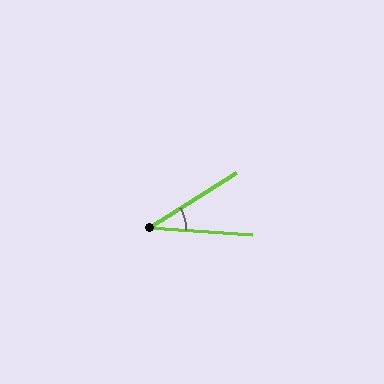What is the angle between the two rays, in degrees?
Approximately 36 degrees.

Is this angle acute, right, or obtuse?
It is acute.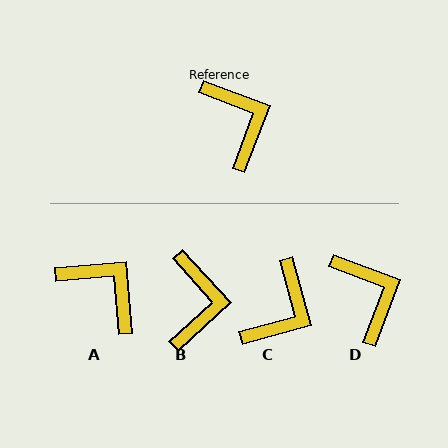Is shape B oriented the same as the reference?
No, it is off by about 27 degrees.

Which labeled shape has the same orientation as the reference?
D.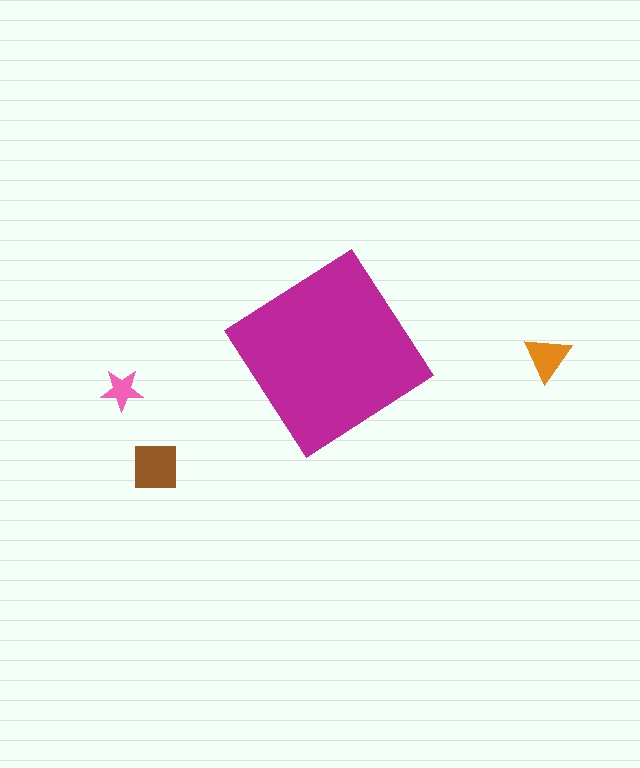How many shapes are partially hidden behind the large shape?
0 shapes are partially hidden.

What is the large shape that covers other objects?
A magenta diamond.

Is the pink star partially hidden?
No, the pink star is fully visible.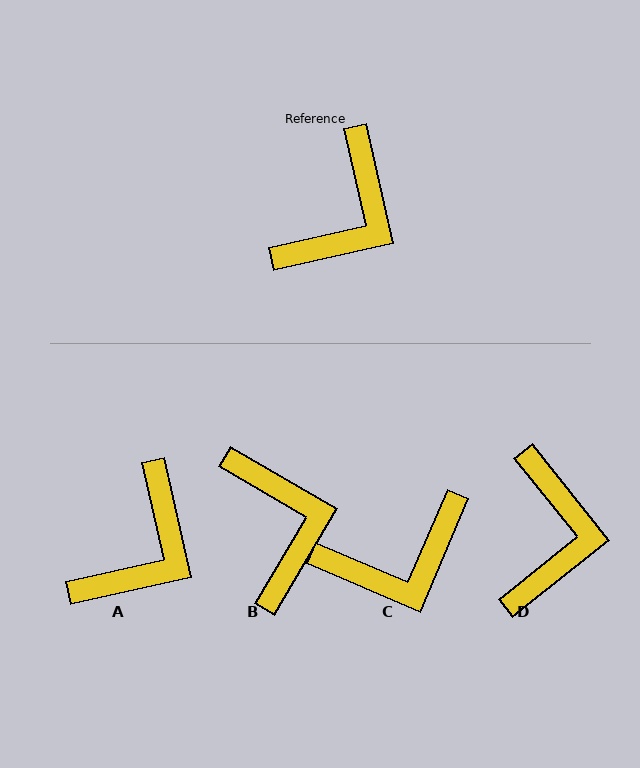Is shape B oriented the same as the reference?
No, it is off by about 47 degrees.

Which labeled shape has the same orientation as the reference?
A.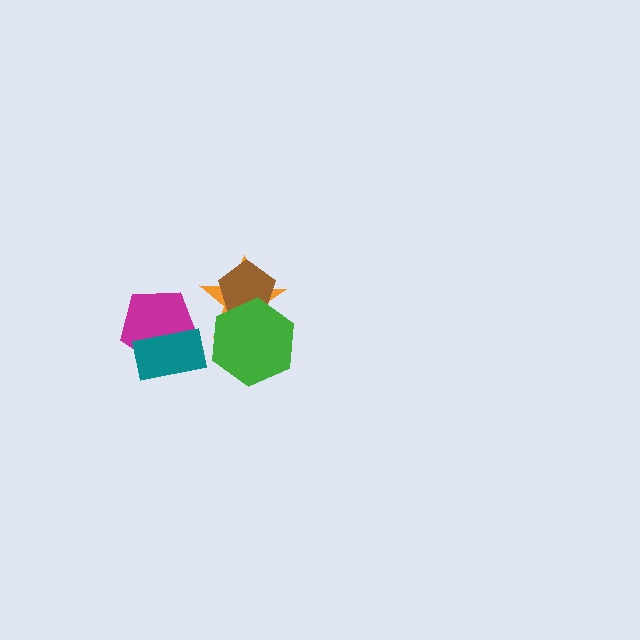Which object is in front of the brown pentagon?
The green hexagon is in front of the brown pentagon.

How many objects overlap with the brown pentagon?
2 objects overlap with the brown pentagon.